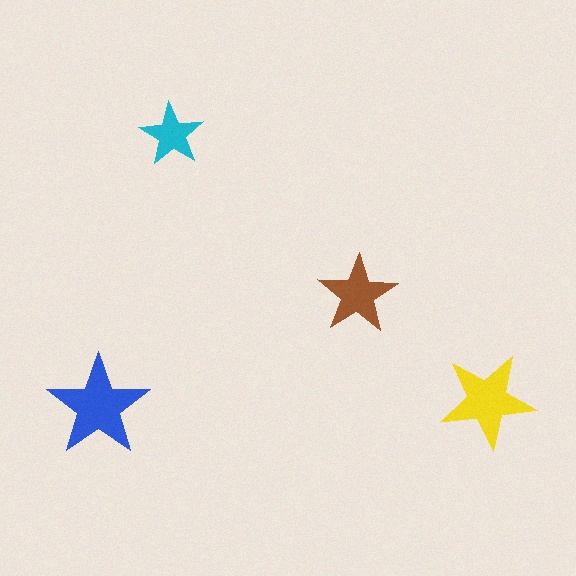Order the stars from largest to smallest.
the blue one, the yellow one, the brown one, the cyan one.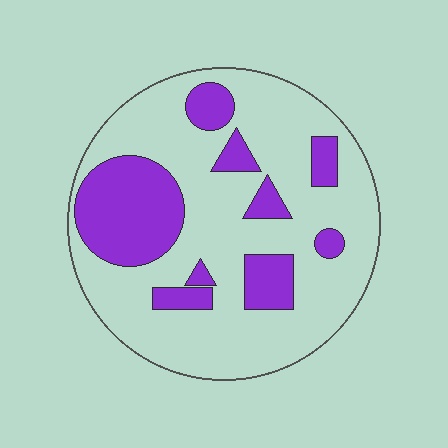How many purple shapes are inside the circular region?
9.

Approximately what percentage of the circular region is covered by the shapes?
Approximately 25%.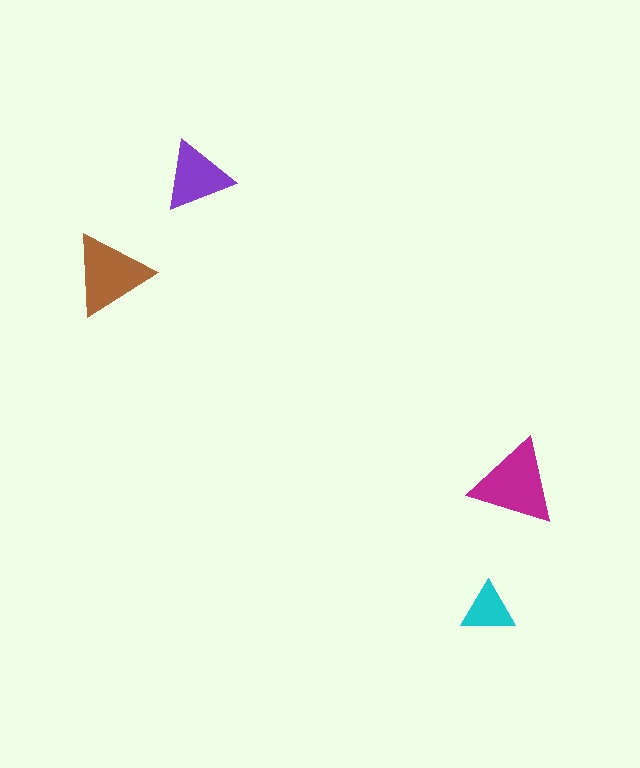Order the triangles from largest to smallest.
the magenta one, the brown one, the purple one, the cyan one.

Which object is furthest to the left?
The brown triangle is leftmost.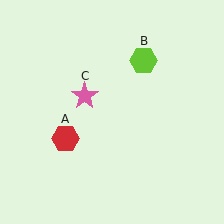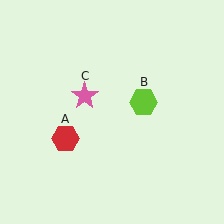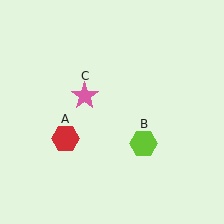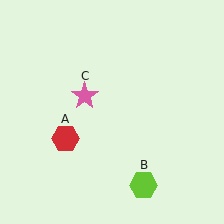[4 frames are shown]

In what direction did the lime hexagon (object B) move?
The lime hexagon (object B) moved down.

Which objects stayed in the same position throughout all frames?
Red hexagon (object A) and pink star (object C) remained stationary.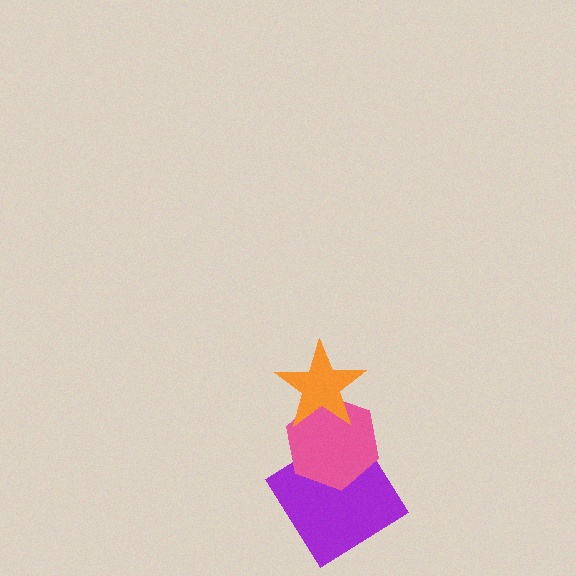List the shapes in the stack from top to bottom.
From top to bottom: the orange star, the pink hexagon, the purple diamond.